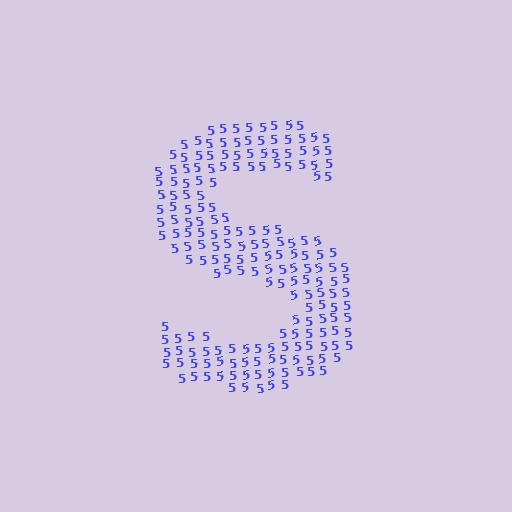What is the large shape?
The large shape is the letter S.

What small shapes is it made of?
It is made of small digit 5's.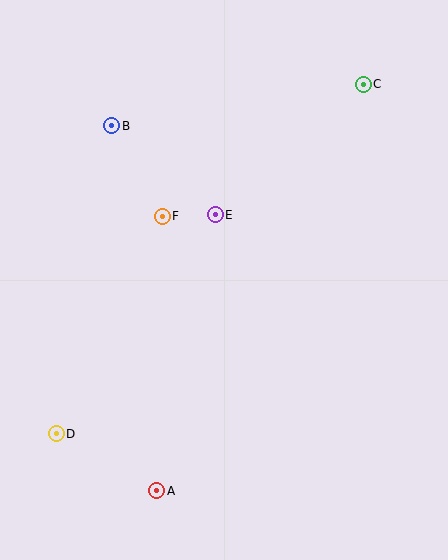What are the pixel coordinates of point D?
Point D is at (56, 434).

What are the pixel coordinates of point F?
Point F is at (162, 216).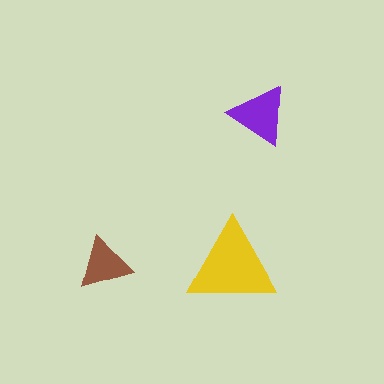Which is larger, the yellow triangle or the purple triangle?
The yellow one.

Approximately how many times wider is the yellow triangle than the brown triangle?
About 1.5 times wider.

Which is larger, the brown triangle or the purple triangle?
The purple one.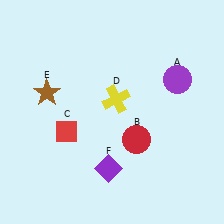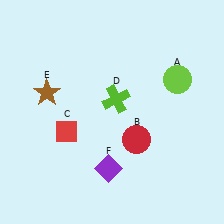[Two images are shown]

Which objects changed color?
A changed from purple to lime. D changed from yellow to lime.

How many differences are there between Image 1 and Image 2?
There are 2 differences between the two images.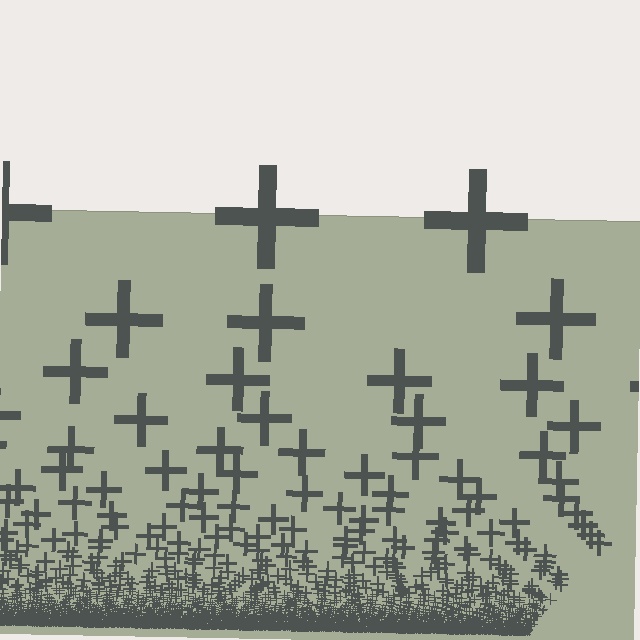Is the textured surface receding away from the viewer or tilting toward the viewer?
The surface appears to tilt toward the viewer. Texture elements get larger and sparser toward the top.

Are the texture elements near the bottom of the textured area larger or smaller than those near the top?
Smaller. The gradient is inverted — elements near the bottom are smaller and denser.